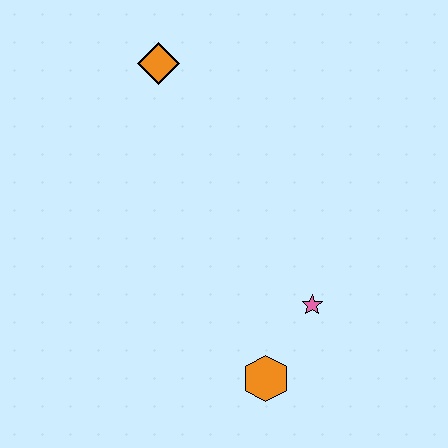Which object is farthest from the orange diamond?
The orange hexagon is farthest from the orange diamond.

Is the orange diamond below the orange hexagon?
No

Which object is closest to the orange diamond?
The pink star is closest to the orange diamond.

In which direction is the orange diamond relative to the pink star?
The orange diamond is above the pink star.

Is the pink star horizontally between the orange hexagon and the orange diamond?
No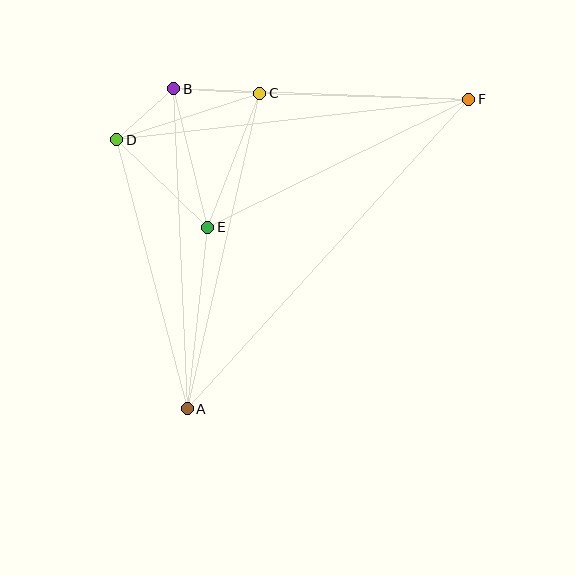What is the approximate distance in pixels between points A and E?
The distance between A and E is approximately 182 pixels.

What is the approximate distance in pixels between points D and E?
The distance between D and E is approximately 126 pixels.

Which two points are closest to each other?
Points B and D are closest to each other.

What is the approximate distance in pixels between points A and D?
The distance between A and D is approximately 278 pixels.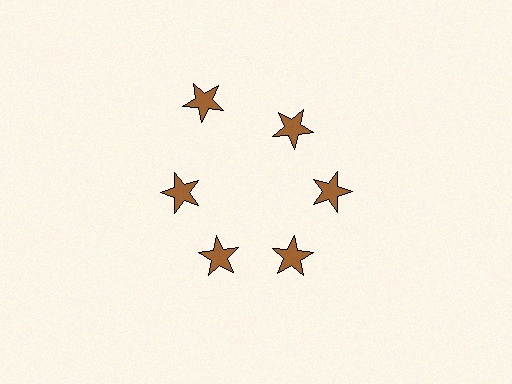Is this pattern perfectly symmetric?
No. The 6 brown stars are arranged in a ring, but one element near the 11 o'clock position is pushed outward from the center, breaking the 6-fold rotational symmetry.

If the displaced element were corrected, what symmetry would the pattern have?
It would have 6-fold rotational symmetry — the pattern would map onto itself every 60 degrees.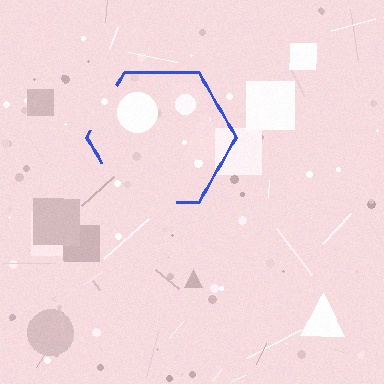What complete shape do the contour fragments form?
The contour fragments form a hexagon.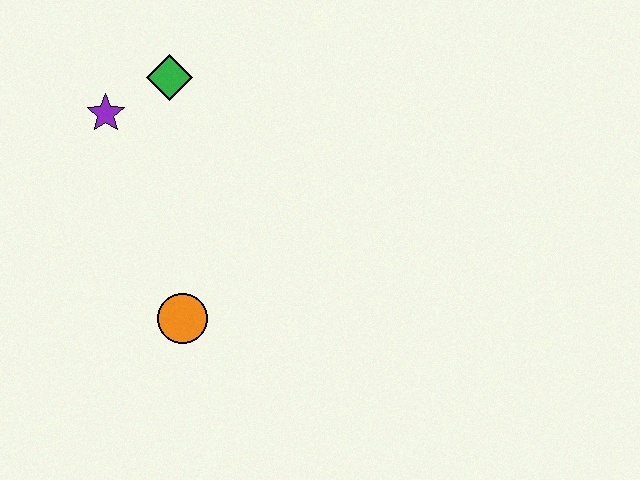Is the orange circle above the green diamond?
No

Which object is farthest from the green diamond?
The orange circle is farthest from the green diamond.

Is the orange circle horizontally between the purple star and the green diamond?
No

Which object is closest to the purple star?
The green diamond is closest to the purple star.